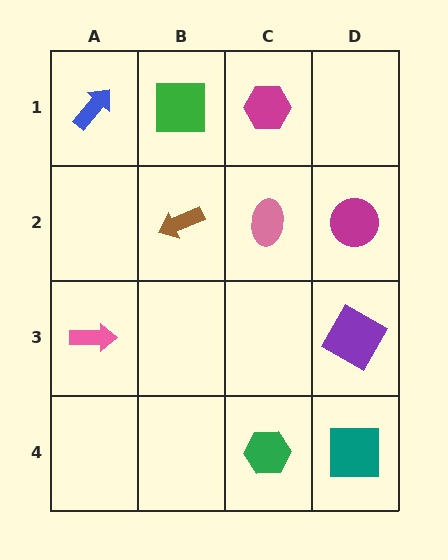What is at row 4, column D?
A teal square.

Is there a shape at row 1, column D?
No, that cell is empty.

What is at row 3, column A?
A pink arrow.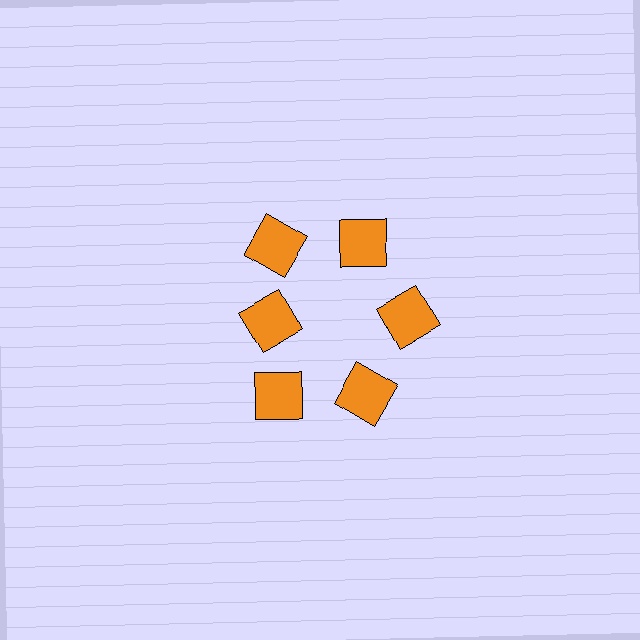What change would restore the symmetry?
The symmetry would be restored by moving it outward, back onto the ring so that all 6 squares sit at equal angles and equal distance from the center.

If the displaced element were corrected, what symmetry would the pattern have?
It would have 6-fold rotational symmetry — the pattern would map onto itself every 60 degrees.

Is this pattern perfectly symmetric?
No. The 6 orange squares are arranged in a ring, but one element near the 9 o'clock position is pulled inward toward the center, breaking the 6-fold rotational symmetry.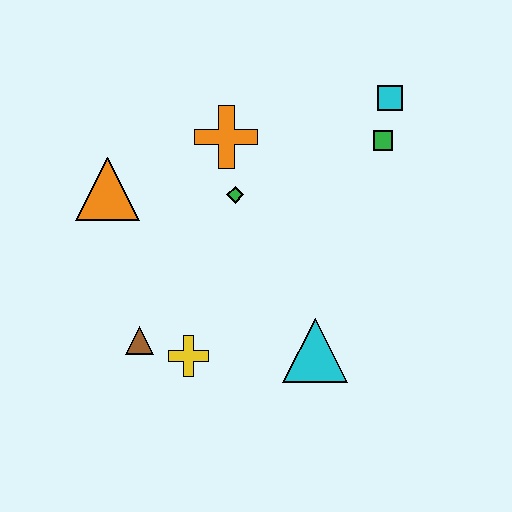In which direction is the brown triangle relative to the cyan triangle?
The brown triangle is to the left of the cyan triangle.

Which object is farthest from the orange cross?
The cyan triangle is farthest from the orange cross.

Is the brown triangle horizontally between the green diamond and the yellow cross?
No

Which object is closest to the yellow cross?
The brown triangle is closest to the yellow cross.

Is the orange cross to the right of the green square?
No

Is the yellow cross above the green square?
No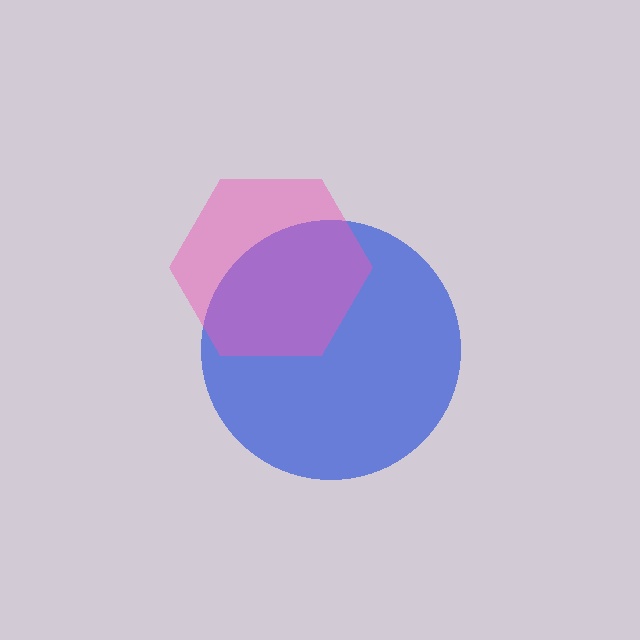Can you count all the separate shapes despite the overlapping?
Yes, there are 2 separate shapes.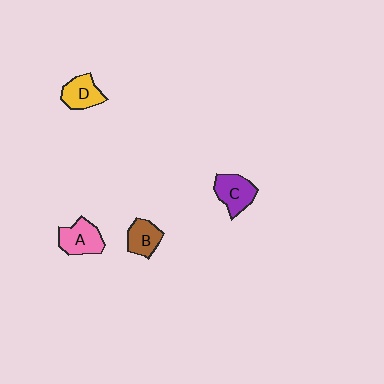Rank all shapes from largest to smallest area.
From largest to smallest: C (purple), A (pink), D (yellow), B (brown).